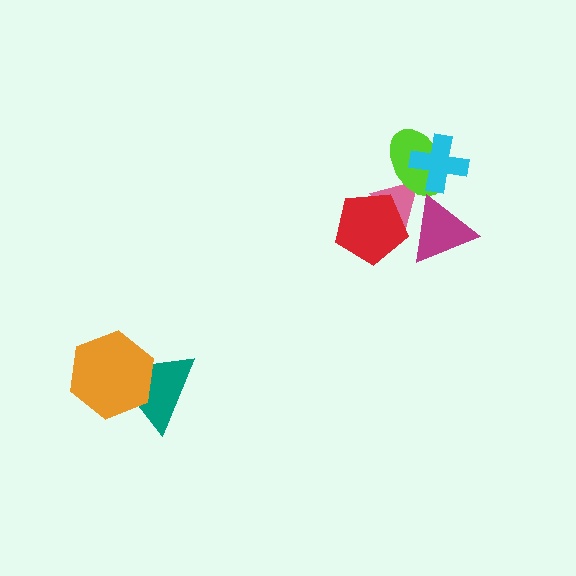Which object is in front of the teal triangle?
The orange hexagon is in front of the teal triangle.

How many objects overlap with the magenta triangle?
1 object overlaps with the magenta triangle.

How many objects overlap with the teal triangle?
1 object overlaps with the teal triangle.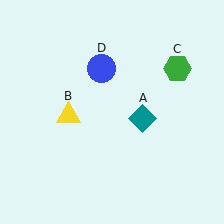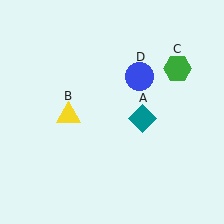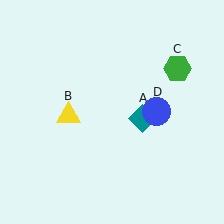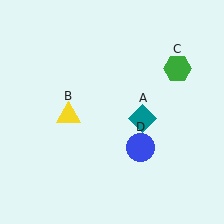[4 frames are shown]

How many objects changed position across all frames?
1 object changed position: blue circle (object D).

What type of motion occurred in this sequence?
The blue circle (object D) rotated clockwise around the center of the scene.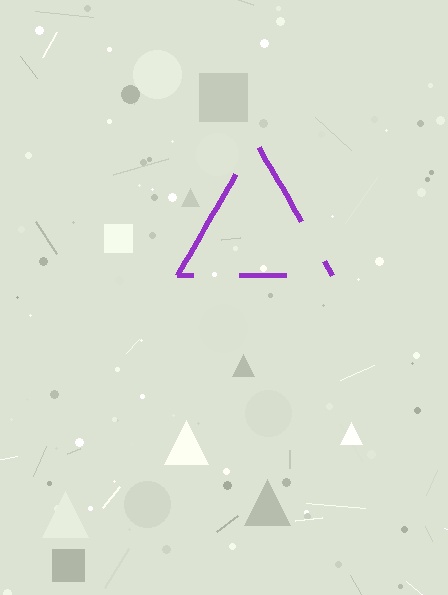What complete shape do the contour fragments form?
The contour fragments form a triangle.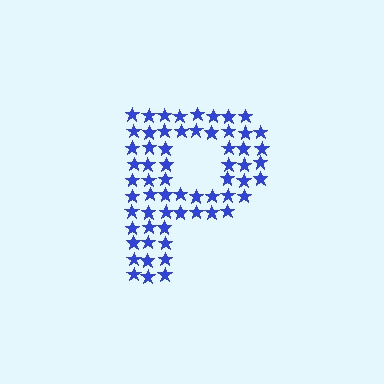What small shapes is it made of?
It is made of small stars.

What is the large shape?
The large shape is the letter P.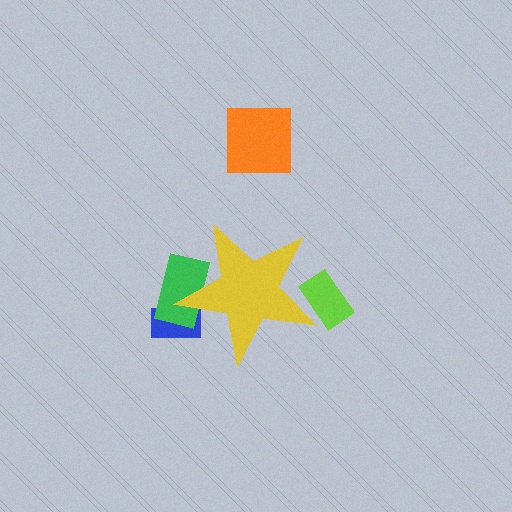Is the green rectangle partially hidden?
Yes, the green rectangle is partially hidden behind the yellow star.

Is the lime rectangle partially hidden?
Yes, the lime rectangle is partially hidden behind the yellow star.